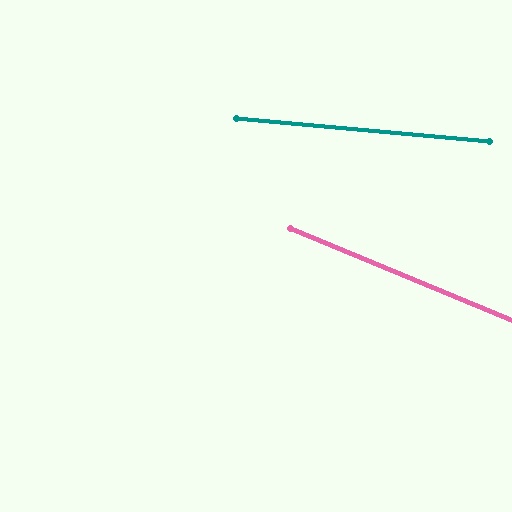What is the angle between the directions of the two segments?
Approximately 17 degrees.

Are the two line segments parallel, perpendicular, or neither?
Neither parallel nor perpendicular — they differ by about 17°.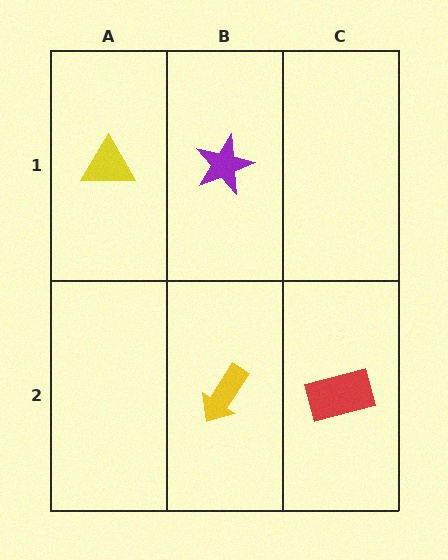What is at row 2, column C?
A red rectangle.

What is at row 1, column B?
A purple star.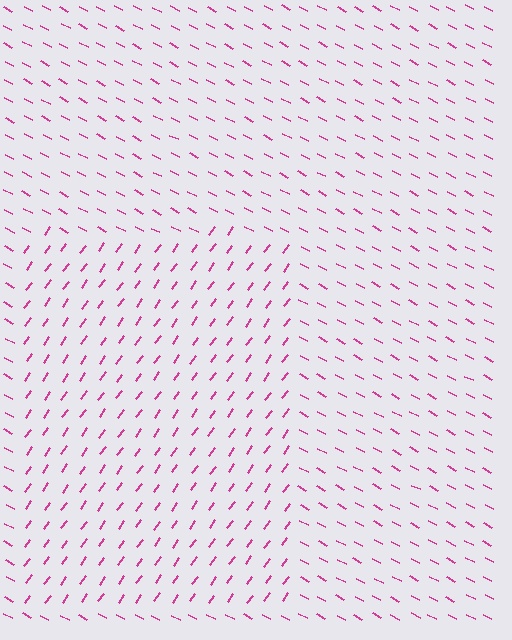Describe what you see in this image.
The image is filled with small magenta line segments. A rectangle region in the image has lines oriented differently from the surrounding lines, creating a visible texture boundary.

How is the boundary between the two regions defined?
The boundary is defined purely by a change in line orientation (approximately 82 degrees difference). All lines are the same color and thickness.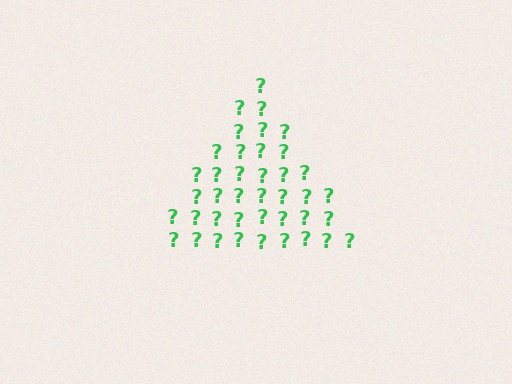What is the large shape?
The large shape is a triangle.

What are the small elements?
The small elements are question marks.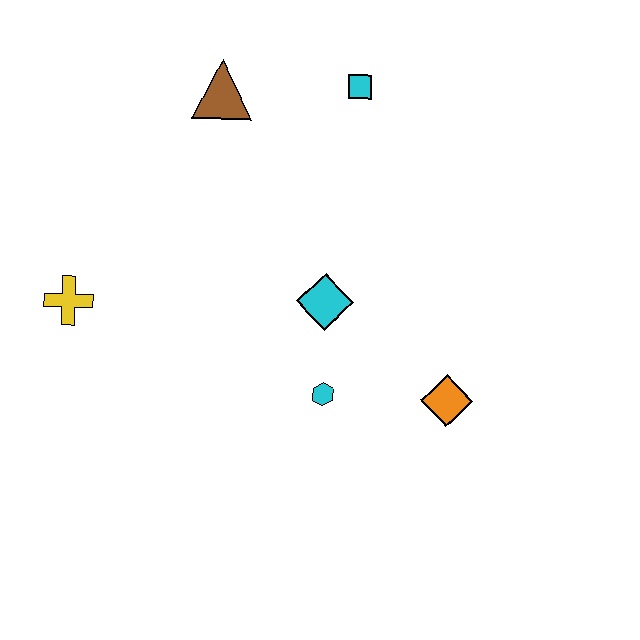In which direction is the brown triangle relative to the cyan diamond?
The brown triangle is above the cyan diamond.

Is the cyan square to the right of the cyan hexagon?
Yes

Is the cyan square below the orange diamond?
No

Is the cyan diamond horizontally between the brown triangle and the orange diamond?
Yes